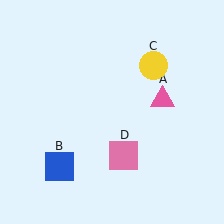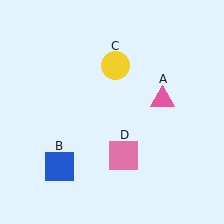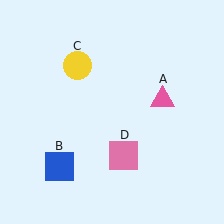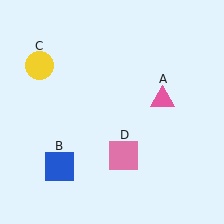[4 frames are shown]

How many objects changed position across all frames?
1 object changed position: yellow circle (object C).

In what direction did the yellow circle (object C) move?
The yellow circle (object C) moved left.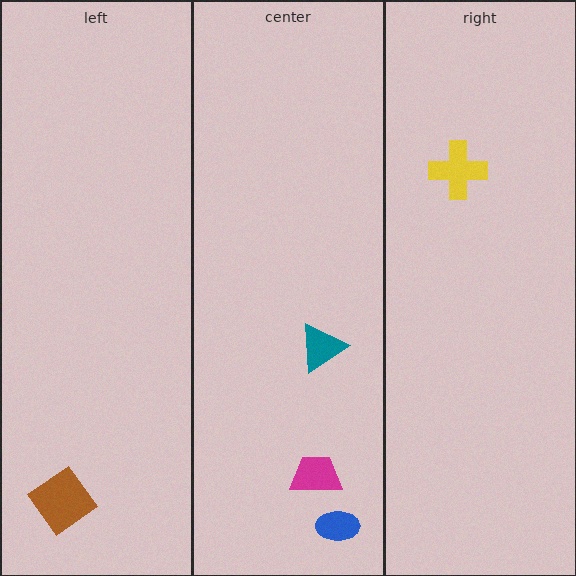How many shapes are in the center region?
3.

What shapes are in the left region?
The brown diamond.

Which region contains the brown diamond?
The left region.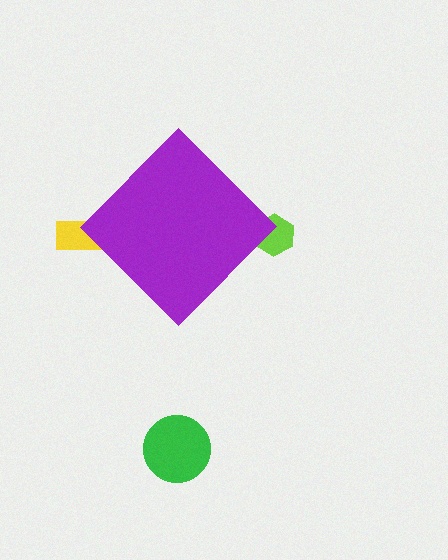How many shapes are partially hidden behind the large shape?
2 shapes are partially hidden.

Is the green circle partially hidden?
No, the green circle is fully visible.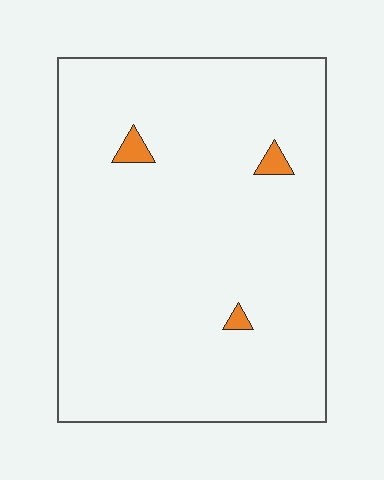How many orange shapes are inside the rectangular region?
3.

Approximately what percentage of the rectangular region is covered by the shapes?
Approximately 0%.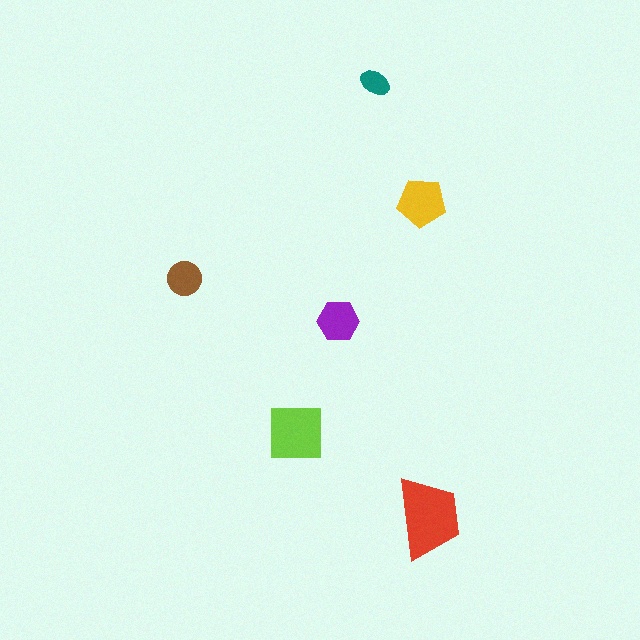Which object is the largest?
The red trapezoid.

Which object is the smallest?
The teal ellipse.